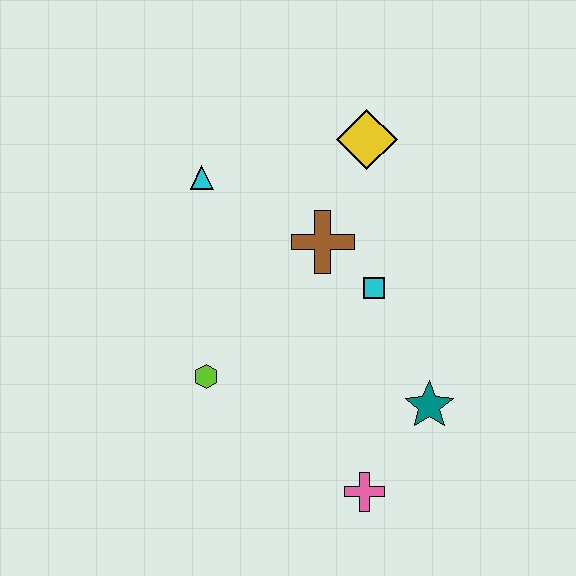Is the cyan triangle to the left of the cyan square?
Yes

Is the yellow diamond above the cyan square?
Yes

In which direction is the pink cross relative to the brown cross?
The pink cross is below the brown cross.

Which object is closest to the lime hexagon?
The brown cross is closest to the lime hexagon.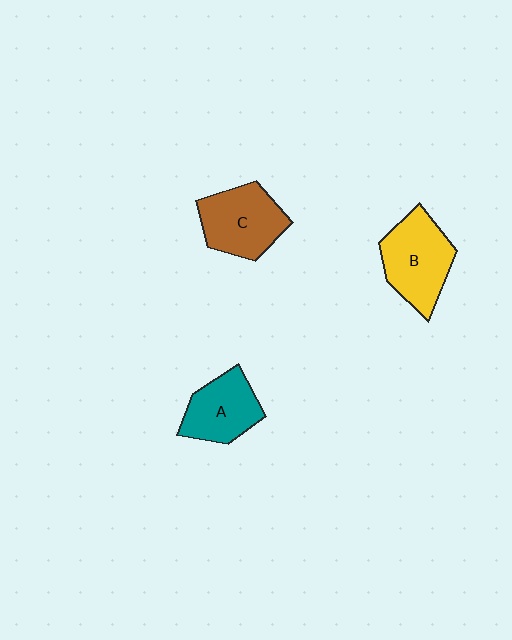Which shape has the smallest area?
Shape A (teal).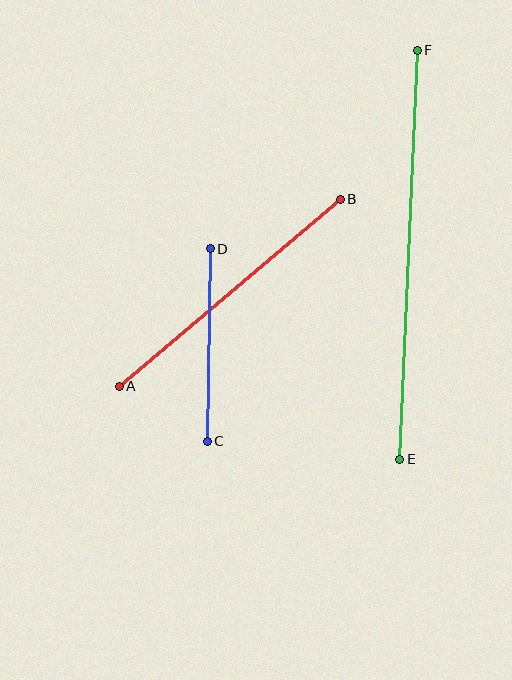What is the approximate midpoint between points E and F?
The midpoint is at approximately (408, 255) pixels.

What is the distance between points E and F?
The distance is approximately 409 pixels.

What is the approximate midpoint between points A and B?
The midpoint is at approximately (230, 293) pixels.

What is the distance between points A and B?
The distance is approximately 290 pixels.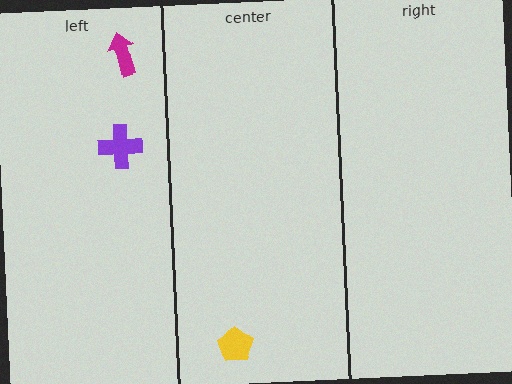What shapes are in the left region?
The magenta arrow, the purple cross.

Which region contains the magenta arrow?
The left region.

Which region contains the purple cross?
The left region.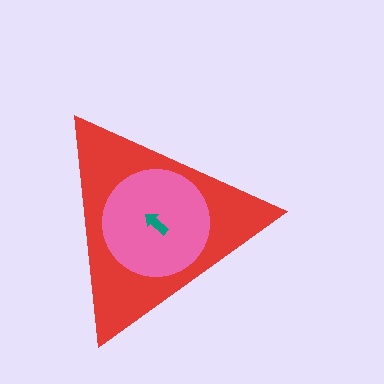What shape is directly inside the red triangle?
The pink circle.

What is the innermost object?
The teal arrow.